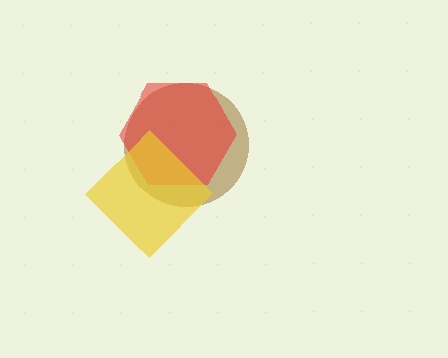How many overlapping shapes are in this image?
There are 3 overlapping shapes in the image.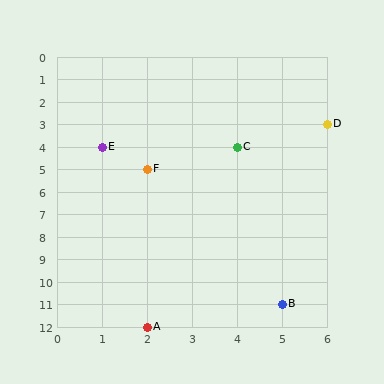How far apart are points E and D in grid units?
Points E and D are 5 columns and 1 row apart (about 5.1 grid units diagonally).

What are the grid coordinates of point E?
Point E is at grid coordinates (1, 4).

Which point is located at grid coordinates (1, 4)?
Point E is at (1, 4).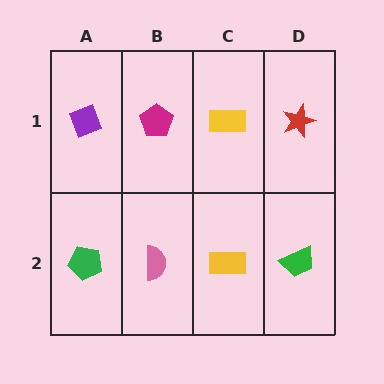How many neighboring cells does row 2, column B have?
3.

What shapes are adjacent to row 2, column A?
A purple diamond (row 1, column A), a pink semicircle (row 2, column B).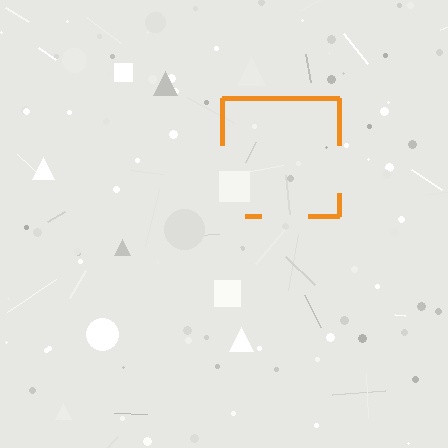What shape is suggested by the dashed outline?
The dashed outline suggests a square.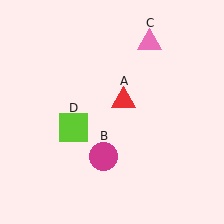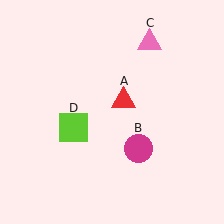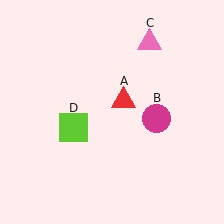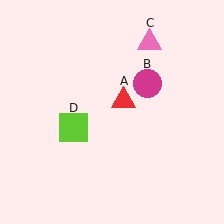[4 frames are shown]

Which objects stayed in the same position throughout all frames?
Red triangle (object A) and pink triangle (object C) and lime square (object D) remained stationary.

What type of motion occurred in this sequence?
The magenta circle (object B) rotated counterclockwise around the center of the scene.